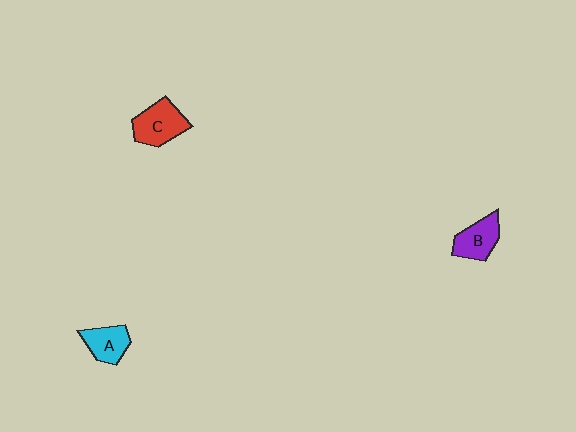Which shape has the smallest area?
Shape A (cyan).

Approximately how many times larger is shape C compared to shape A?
Approximately 1.3 times.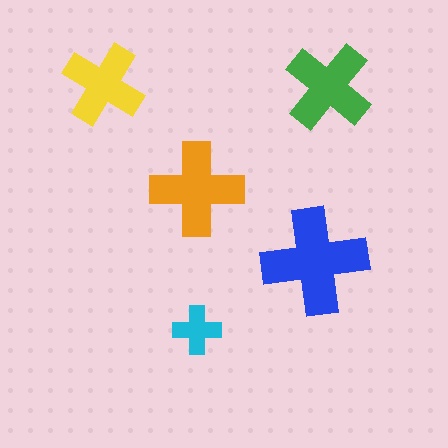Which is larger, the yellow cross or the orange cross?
The orange one.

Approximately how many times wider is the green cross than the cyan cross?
About 2 times wider.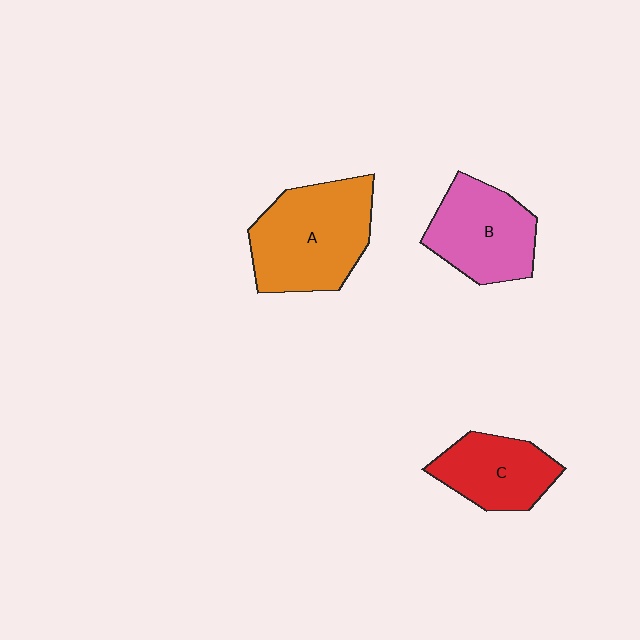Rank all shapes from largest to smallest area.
From largest to smallest: A (orange), B (pink), C (red).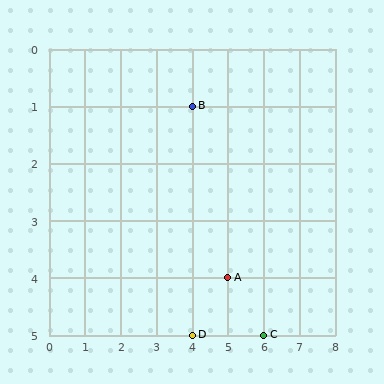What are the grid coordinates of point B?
Point B is at grid coordinates (4, 1).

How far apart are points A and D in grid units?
Points A and D are 1 column and 1 row apart (about 1.4 grid units diagonally).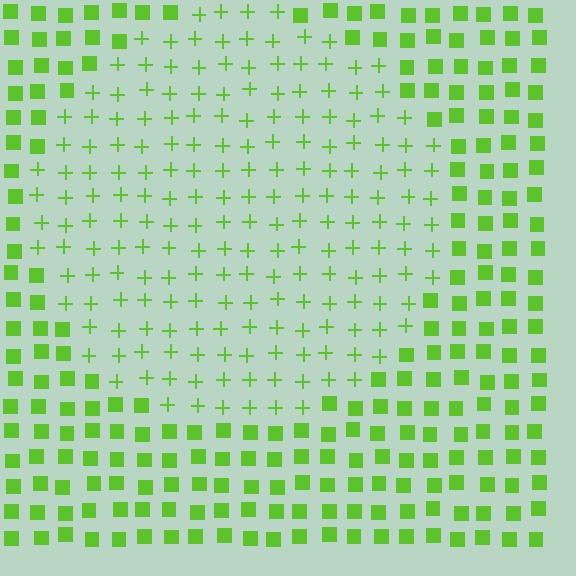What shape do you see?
I see a circle.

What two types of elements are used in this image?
The image uses plus signs inside the circle region and squares outside it.